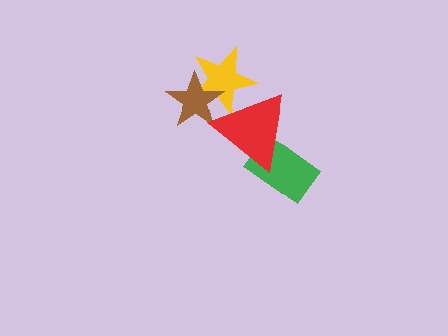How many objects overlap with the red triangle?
3 objects overlap with the red triangle.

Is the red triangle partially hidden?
No, no other shape covers it.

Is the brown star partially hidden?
Yes, it is partially covered by another shape.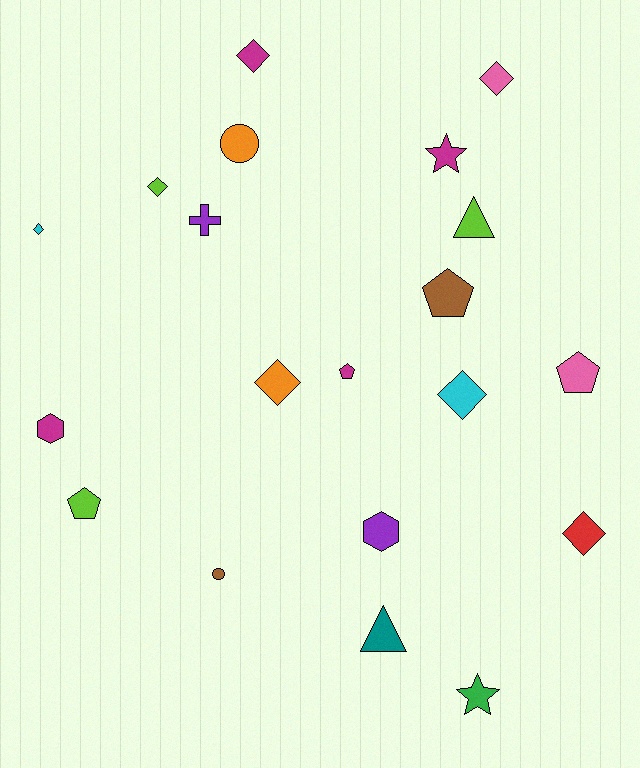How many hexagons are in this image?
There are 2 hexagons.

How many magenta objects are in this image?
There are 4 magenta objects.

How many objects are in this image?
There are 20 objects.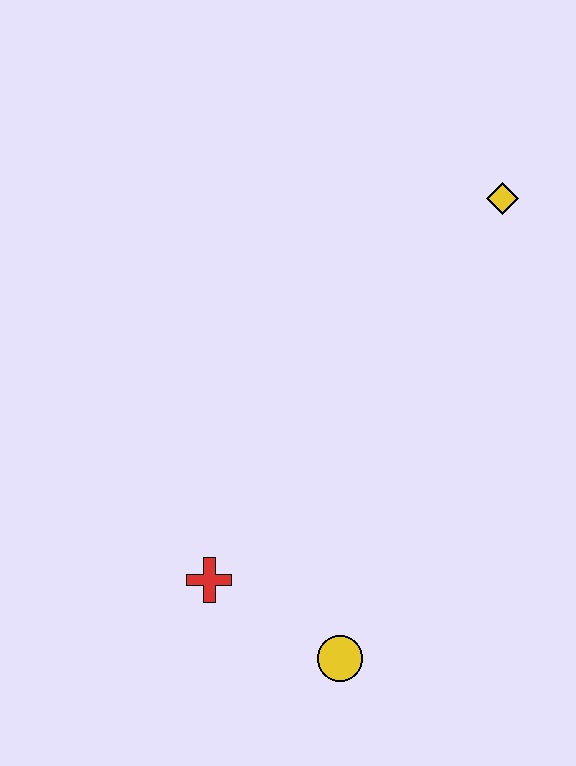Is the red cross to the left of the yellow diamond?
Yes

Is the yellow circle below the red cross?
Yes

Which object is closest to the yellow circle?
The red cross is closest to the yellow circle.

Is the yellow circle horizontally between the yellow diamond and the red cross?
Yes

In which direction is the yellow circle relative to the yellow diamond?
The yellow circle is below the yellow diamond.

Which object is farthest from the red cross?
The yellow diamond is farthest from the red cross.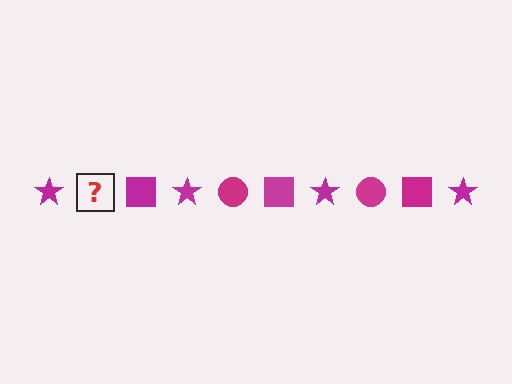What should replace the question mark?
The question mark should be replaced with a magenta circle.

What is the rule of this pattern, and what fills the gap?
The rule is that the pattern cycles through star, circle, square shapes in magenta. The gap should be filled with a magenta circle.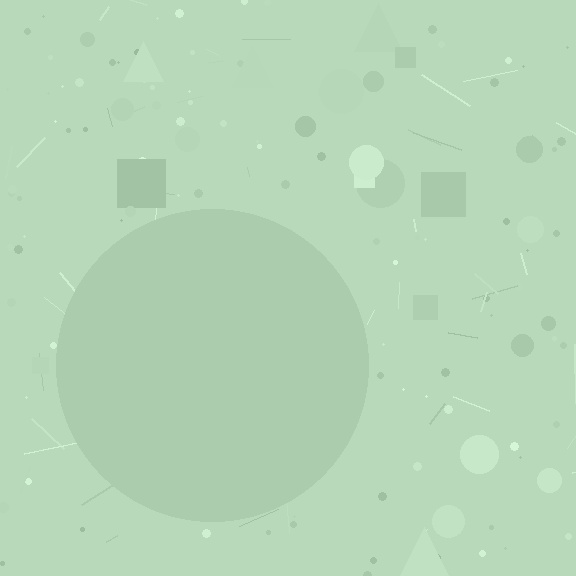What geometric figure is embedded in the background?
A circle is embedded in the background.